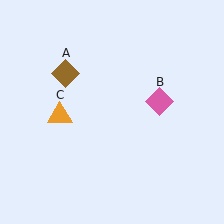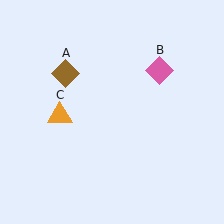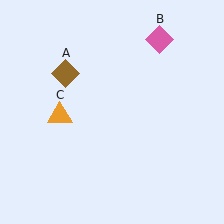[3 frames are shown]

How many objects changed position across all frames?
1 object changed position: pink diamond (object B).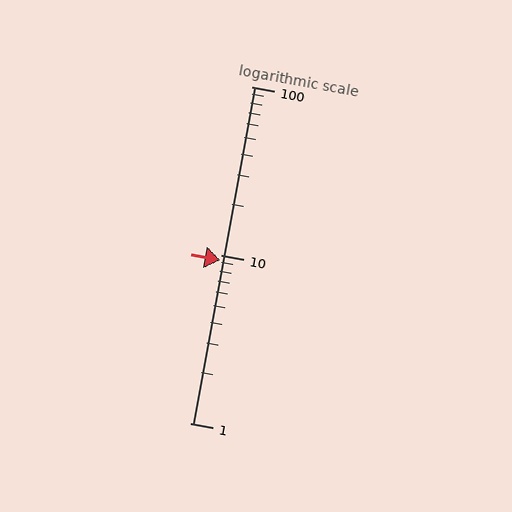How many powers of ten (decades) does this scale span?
The scale spans 2 decades, from 1 to 100.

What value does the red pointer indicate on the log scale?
The pointer indicates approximately 9.3.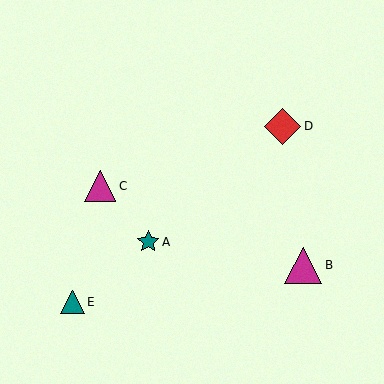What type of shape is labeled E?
Shape E is a teal triangle.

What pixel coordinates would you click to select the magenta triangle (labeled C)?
Click at (100, 186) to select the magenta triangle C.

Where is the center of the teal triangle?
The center of the teal triangle is at (72, 302).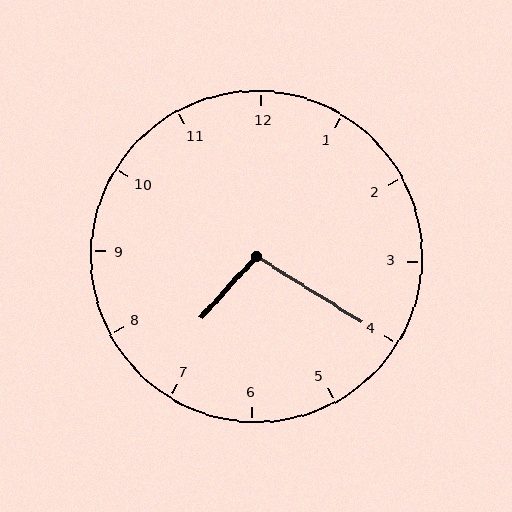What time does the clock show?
7:20.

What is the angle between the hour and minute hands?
Approximately 100 degrees.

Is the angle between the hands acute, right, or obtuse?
It is obtuse.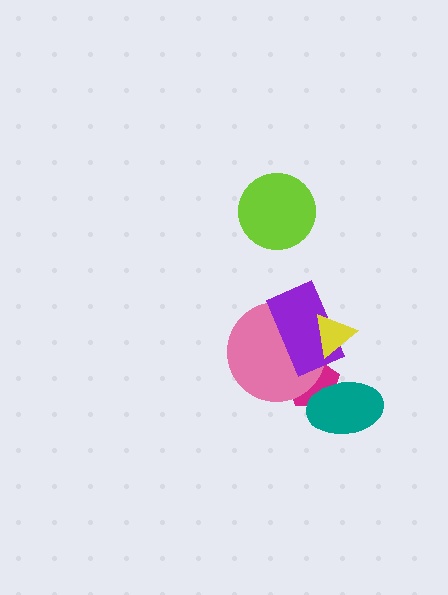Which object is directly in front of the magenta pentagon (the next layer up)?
The teal ellipse is directly in front of the magenta pentagon.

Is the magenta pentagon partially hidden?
Yes, it is partially covered by another shape.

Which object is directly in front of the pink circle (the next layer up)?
The purple rectangle is directly in front of the pink circle.